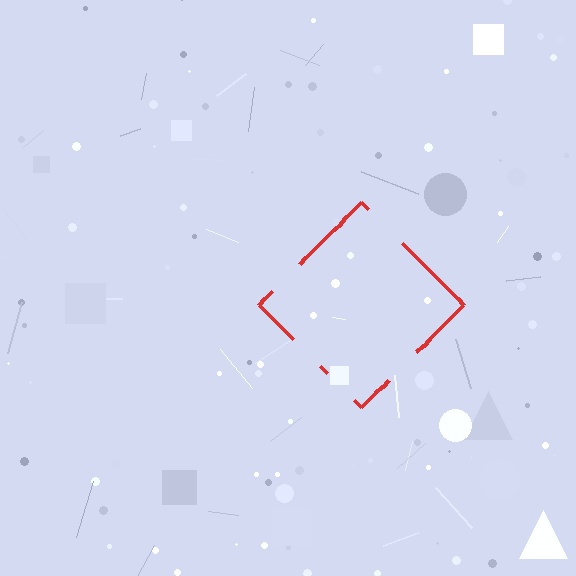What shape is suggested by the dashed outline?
The dashed outline suggests a diamond.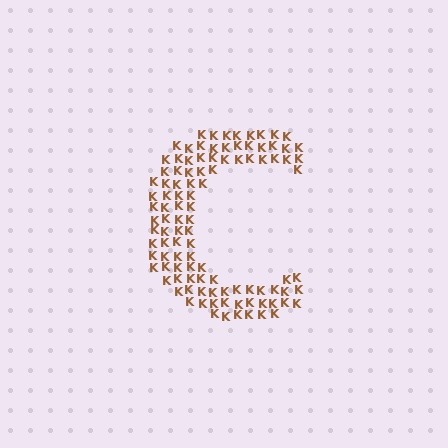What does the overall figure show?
The overall figure shows the letter C.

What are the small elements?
The small elements are letter K's.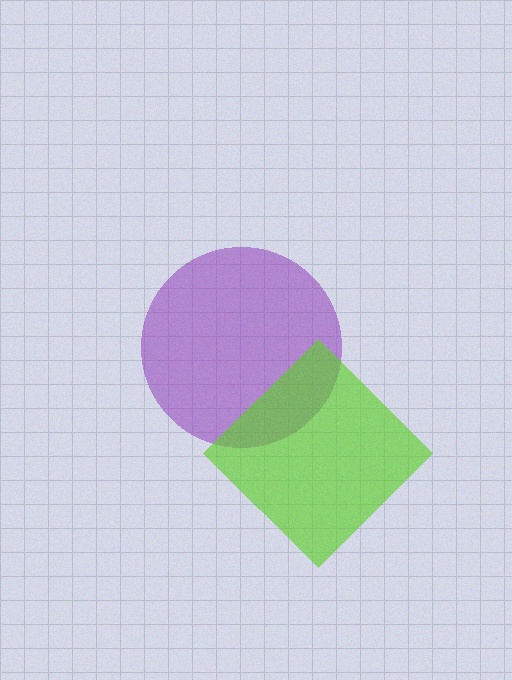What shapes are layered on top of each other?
The layered shapes are: a purple circle, a lime diamond.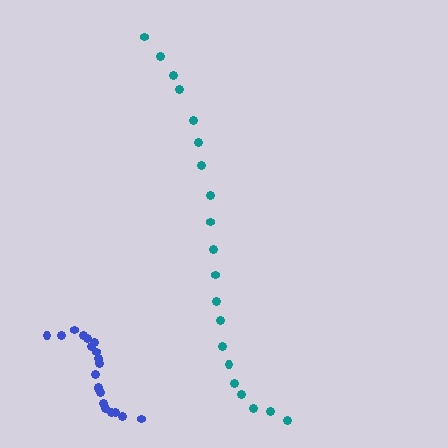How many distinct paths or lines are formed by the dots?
There are 2 distinct paths.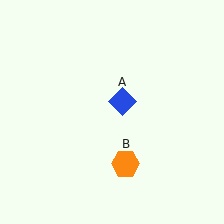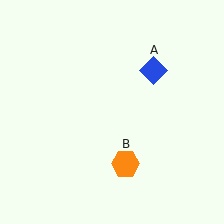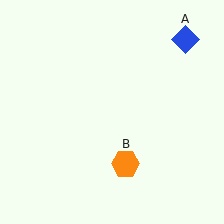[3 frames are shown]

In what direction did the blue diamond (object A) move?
The blue diamond (object A) moved up and to the right.